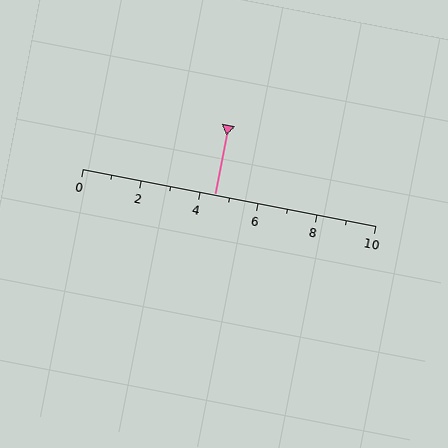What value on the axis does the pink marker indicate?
The marker indicates approximately 4.5.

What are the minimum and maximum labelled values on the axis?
The axis runs from 0 to 10.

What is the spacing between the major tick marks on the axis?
The major ticks are spaced 2 apart.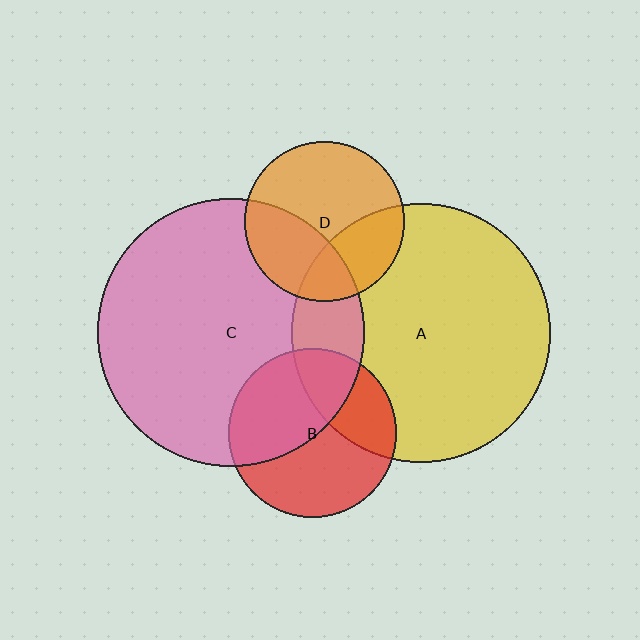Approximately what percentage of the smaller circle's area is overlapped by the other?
Approximately 35%.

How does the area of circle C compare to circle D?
Approximately 2.8 times.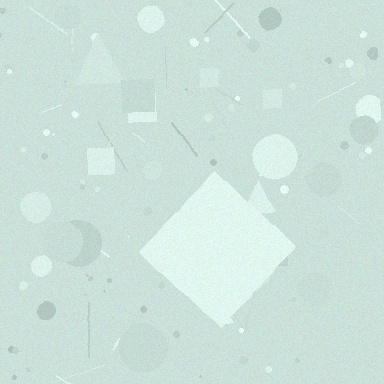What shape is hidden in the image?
A diamond is hidden in the image.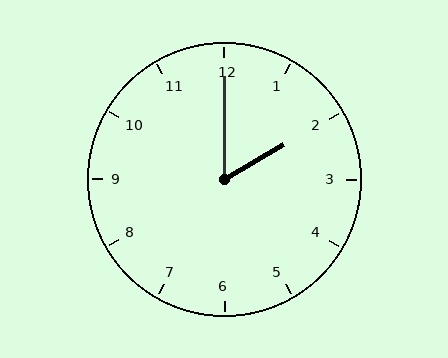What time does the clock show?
2:00.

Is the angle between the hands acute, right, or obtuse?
It is acute.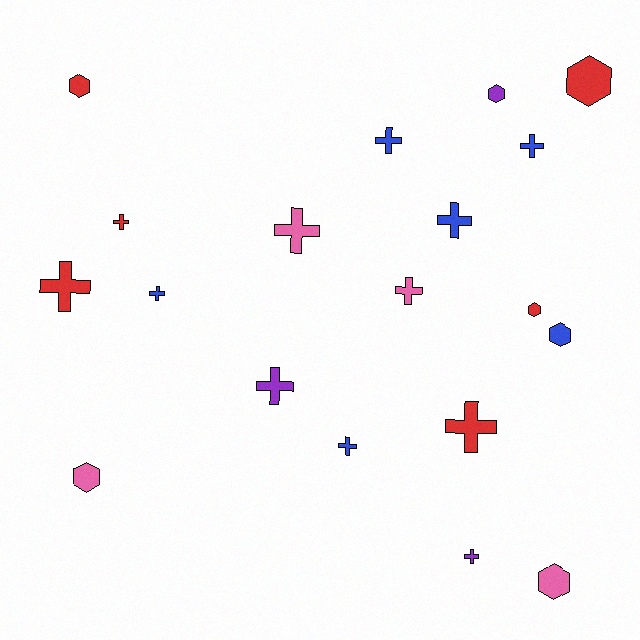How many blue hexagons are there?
There is 1 blue hexagon.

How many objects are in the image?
There are 19 objects.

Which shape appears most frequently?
Cross, with 12 objects.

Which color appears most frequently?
Blue, with 6 objects.